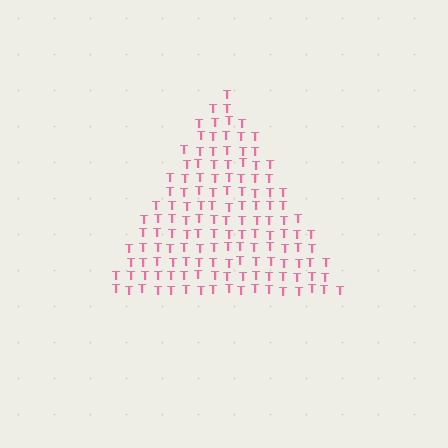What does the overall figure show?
The overall figure shows a triangle.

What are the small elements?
The small elements are letter T's.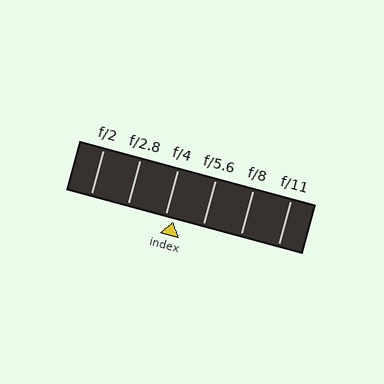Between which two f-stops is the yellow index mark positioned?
The index mark is between f/4 and f/5.6.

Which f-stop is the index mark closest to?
The index mark is closest to f/4.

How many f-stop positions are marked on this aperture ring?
There are 6 f-stop positions marked.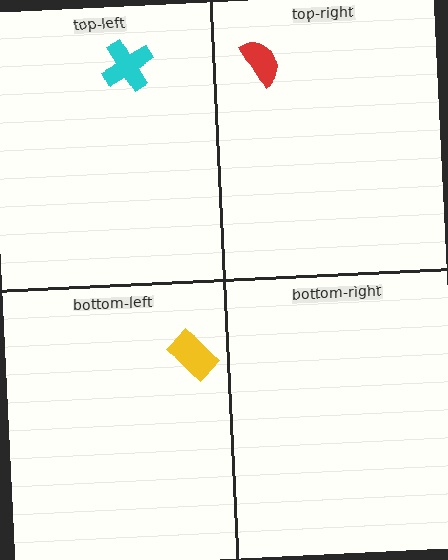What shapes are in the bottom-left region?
The yellow rectangle.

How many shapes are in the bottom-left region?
1.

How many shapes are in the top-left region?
1.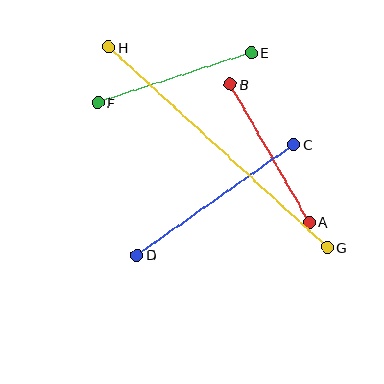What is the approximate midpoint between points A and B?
The midpoint is at approximately (270, 153) pixels.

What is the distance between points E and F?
The distance is approximately 161 pixels.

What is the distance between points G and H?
The distance is approximately 296 pixels.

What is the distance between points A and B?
The distance is approximately 159 pixels.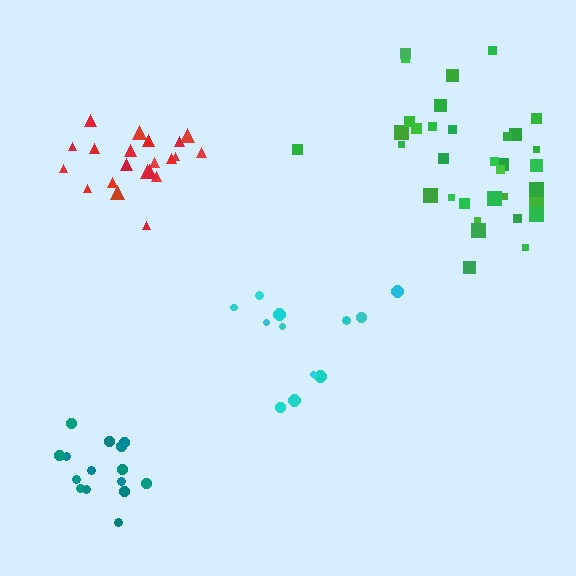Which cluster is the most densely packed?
Red.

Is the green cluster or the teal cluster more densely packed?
Teal.